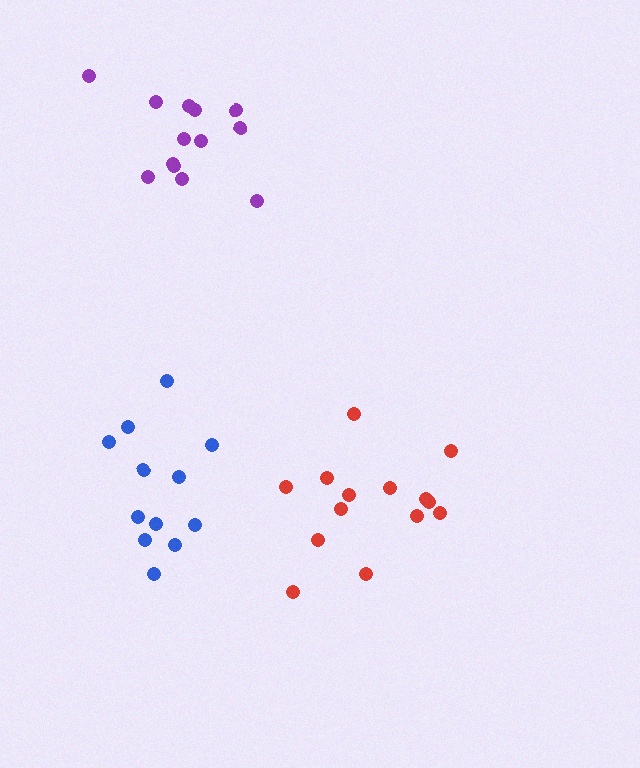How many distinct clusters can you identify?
There are 3 distinct clusters.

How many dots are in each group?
Group 1: 14 dots, Group 2: 12 dots, Group 3: 13 dots (39 total).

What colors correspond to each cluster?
The clusters are colored: red, blue, purple.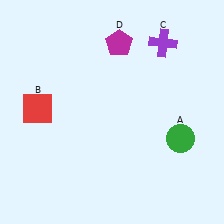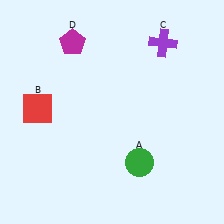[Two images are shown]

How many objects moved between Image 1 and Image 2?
2 objects moved between the two images.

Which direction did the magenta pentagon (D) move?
The magenta pentagon (D) moved left.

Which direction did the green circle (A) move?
The green circle (A) moved left.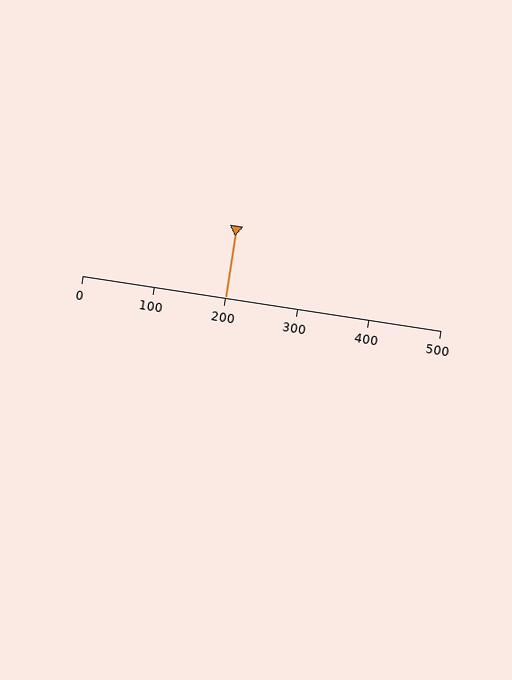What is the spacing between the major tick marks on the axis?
The major ticks are spaced 100 apart.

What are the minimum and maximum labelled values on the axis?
The axis runs from 0 to 500.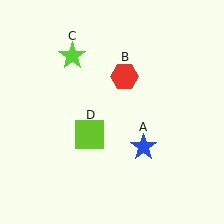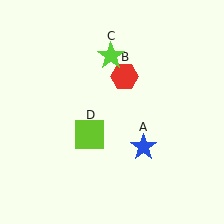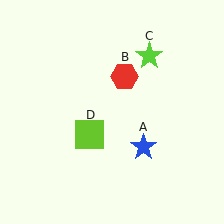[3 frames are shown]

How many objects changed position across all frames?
1 object changed position: lime star (object C).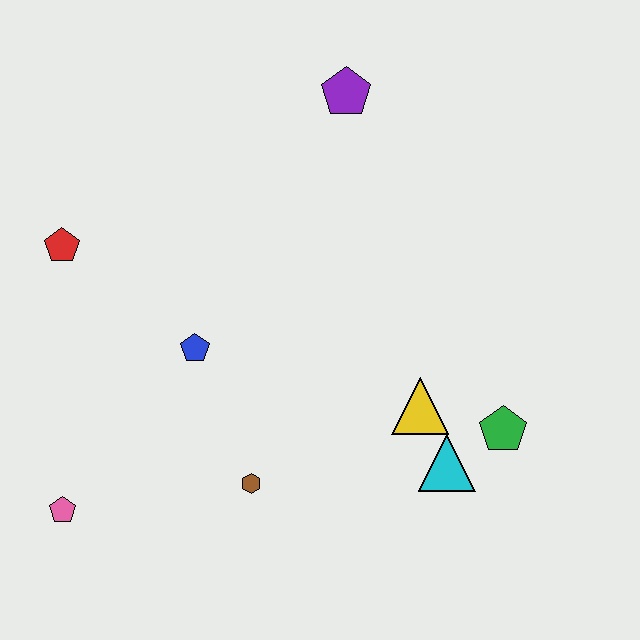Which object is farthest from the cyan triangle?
The red pentagon is farthest from the cyan triangle.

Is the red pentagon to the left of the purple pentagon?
Yes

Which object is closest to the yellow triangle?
The cyan triangle is closest to the yellow triangle.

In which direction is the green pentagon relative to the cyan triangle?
The green pentagon is to the right of the cyan triangle.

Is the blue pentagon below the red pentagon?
Yes